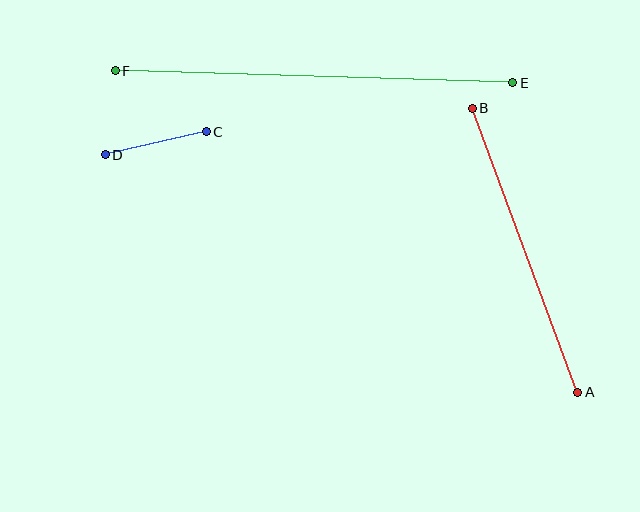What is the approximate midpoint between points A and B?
The midpoint is at approximately (525, 250) pixels.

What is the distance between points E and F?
The distance is approximately 398 pixels.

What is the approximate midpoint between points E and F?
The midpoint is at approximately (314, 77) pixels.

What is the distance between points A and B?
The distance is approximately 303 pixels.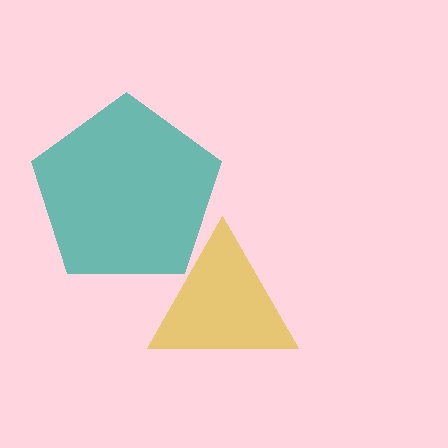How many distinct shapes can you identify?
There are 2 distinct shapes: a yellow triangle, a teal pentagon.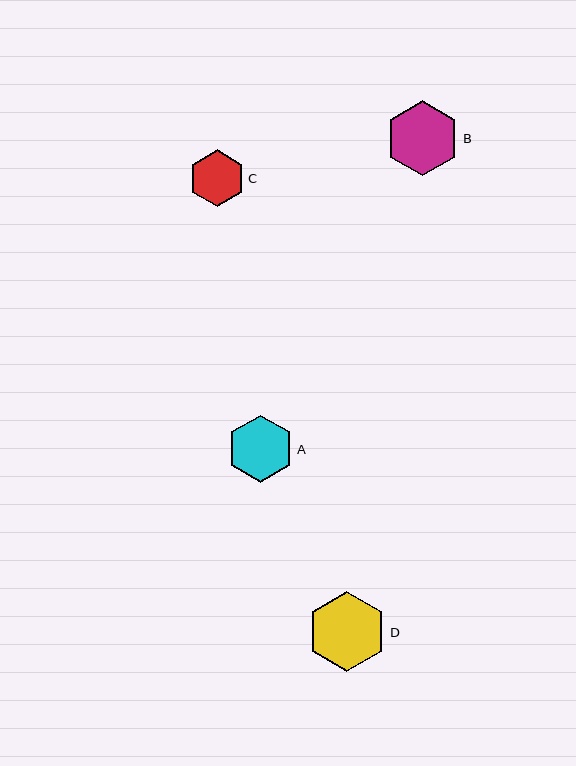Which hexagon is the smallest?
Hexagon C is the smallest with a size of approximately 56 pixels.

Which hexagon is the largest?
Hexagon D is the largest with a size of approximately 80 pixels.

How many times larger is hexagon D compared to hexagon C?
Hexagon D is approximately 1.4 times the size of hexagon C.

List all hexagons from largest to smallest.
From largest to smallest: D, B, A, C.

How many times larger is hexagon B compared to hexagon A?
Hexagon B is approximately 1.1 times the size of hexagon A.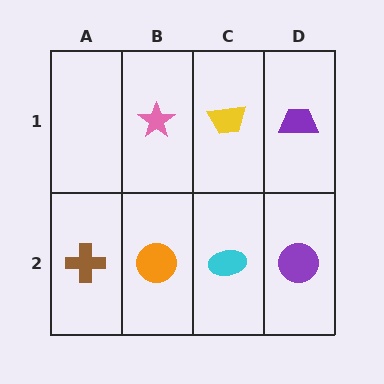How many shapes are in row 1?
3 shapes.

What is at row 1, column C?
A yellow trapezoid.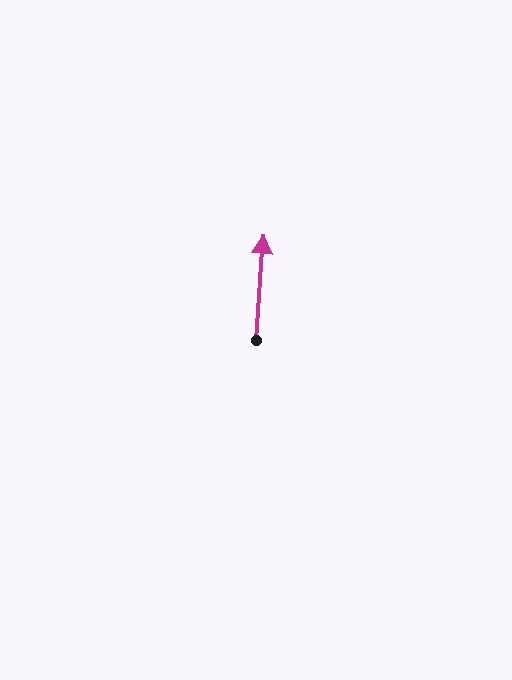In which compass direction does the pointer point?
North.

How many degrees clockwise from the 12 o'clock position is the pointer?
Approximately 4 degrees.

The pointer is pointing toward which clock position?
Roughly 12 o'clock.